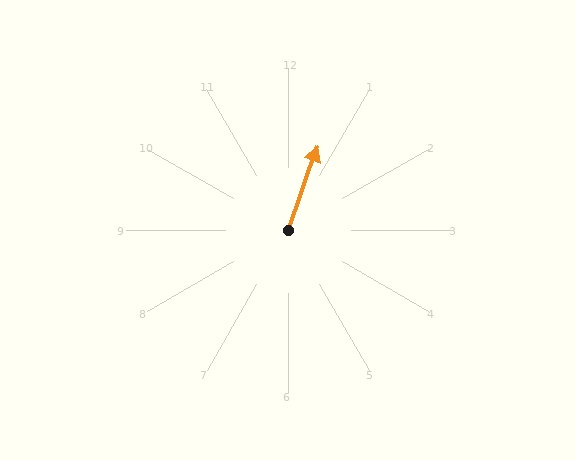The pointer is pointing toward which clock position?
Roughly 1 o'clock.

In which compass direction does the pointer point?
North.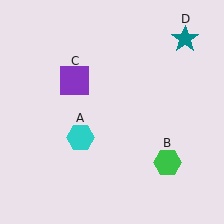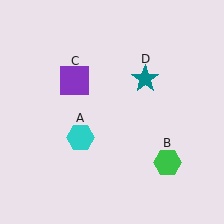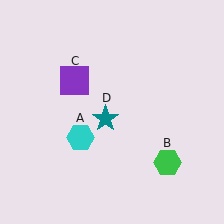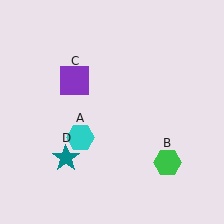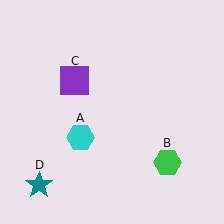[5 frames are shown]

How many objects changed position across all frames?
1 object changed position: teal star (object D).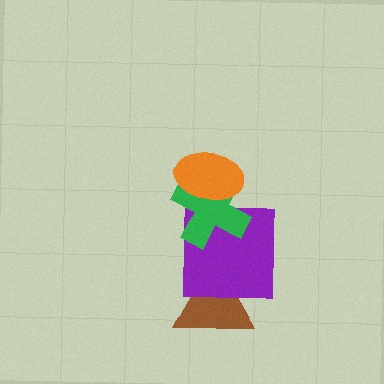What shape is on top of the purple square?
The green cross is on top of the purple square.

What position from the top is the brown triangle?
The brown triangle is 4th from the top.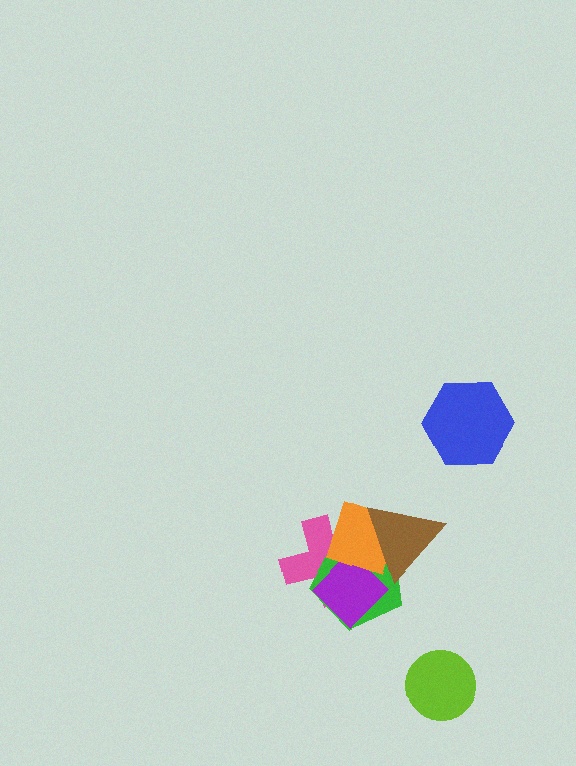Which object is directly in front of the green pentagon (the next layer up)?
The purple diamond is directly in front of the green pentagon.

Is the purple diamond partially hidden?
Yes, it is partially covered by another shape.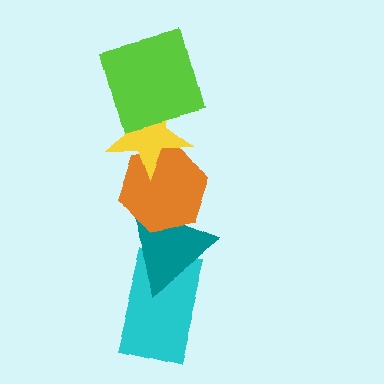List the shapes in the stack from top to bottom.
From top to bottom: the lime square, the yellow star, the orange hexagon, the teal triangle, the cyan rectangle.